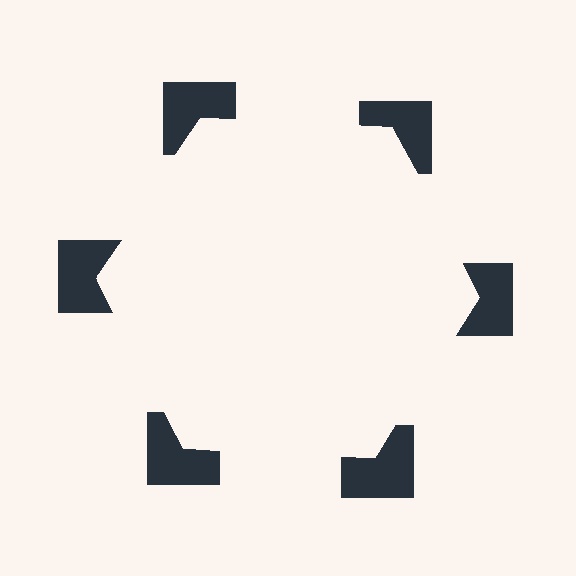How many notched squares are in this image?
There are 6 — one at each vertex of the illusory hexagon.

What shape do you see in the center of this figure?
An illusory hexagon — its edges are inferred from the aligned wedge cuts in the notched squares, not physically drawn.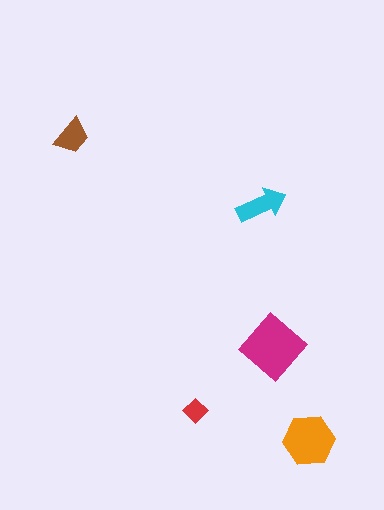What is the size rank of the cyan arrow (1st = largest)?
3rd.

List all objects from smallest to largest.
The red diamond, the brown trapezoid, the cyan arrow, the orange hexagon, the magenta diamond.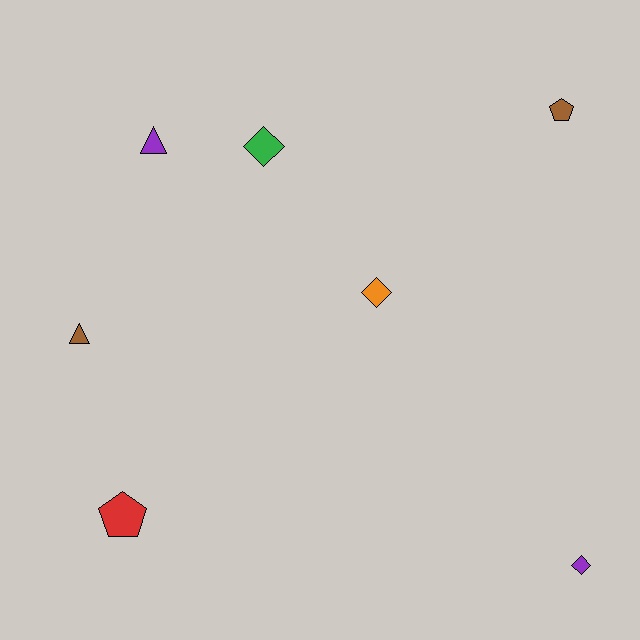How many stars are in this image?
There are no stars.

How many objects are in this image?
There are 7 objects.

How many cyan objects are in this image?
There are no cyan objects.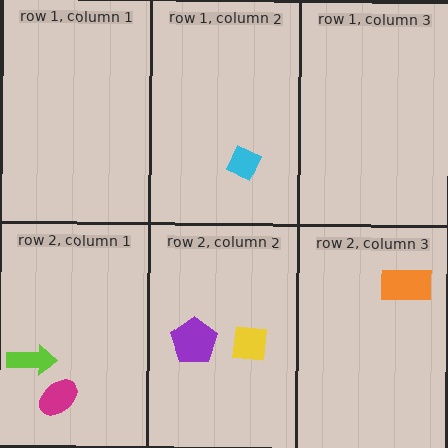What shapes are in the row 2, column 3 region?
The orange rectangle.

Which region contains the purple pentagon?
The row 2, column 2 region.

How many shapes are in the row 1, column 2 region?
1.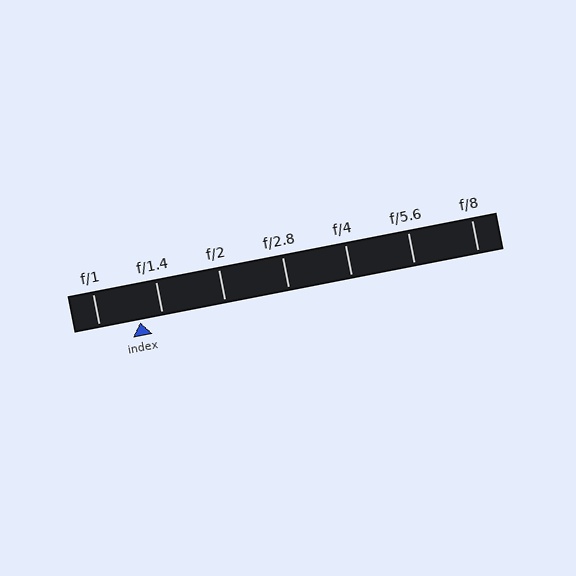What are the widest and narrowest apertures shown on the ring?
The widest aperture shown is f/1 and the narrowest is f/8.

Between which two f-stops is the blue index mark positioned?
The index mark is between f/1 and f/1.4.